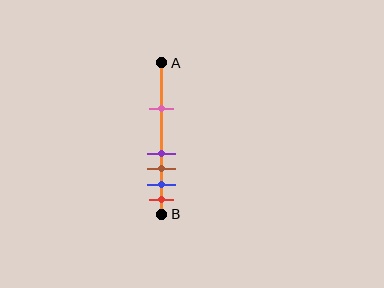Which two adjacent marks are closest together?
The purple and brown marks are the closest adjacent pair.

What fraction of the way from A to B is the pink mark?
The pink mark is approximately 30% (0.3) of the way from A to B.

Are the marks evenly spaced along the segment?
No, the marks are not evenly spaced.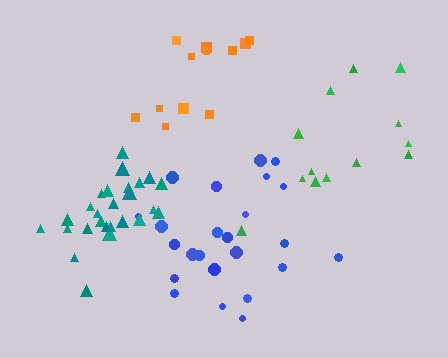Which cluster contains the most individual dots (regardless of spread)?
Teal (27).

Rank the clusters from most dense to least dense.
teal, blue, green, orange.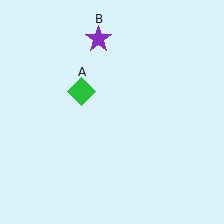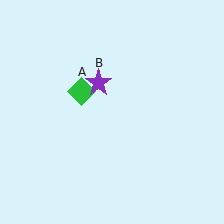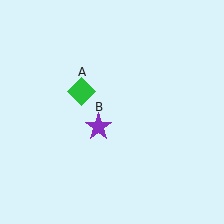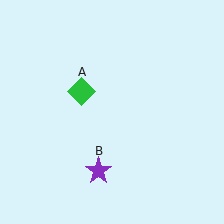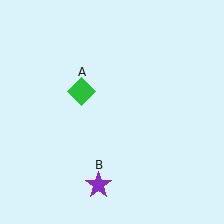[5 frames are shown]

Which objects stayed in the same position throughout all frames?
Green diamond (object A) remained stationary.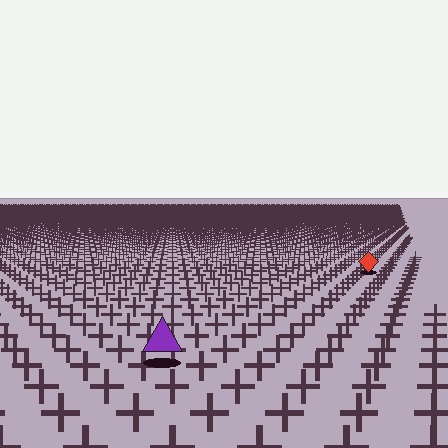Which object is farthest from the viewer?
The red diamond is farthest from the viewer. It appears smaller and the ground texture around it is denser.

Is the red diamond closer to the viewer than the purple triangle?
No. The purple triangle is closer — you can tell from the texture gradient: the ground texture is coarser near it.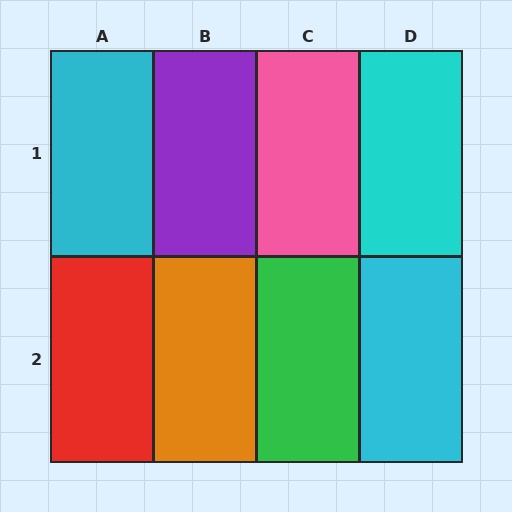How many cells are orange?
1 cell is orange.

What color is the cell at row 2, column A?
Red.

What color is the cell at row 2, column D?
Cyan.